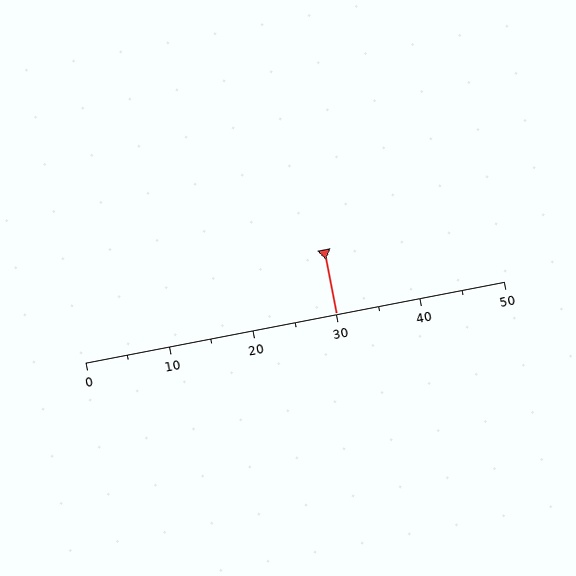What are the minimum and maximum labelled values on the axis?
The axis runs from 0 to 50.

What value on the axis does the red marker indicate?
The marker indicates approximately 30.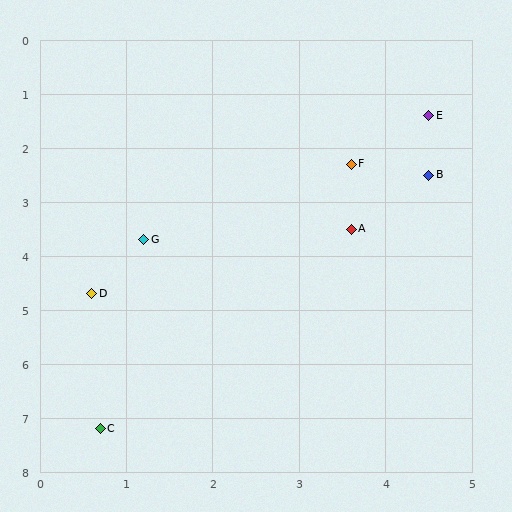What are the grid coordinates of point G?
Point G is at approximately (1.2, 3.7).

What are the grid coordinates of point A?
Point A is at approximately (3.6, 3.5).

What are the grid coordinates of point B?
Point B is at approximately (4.5, 2.5).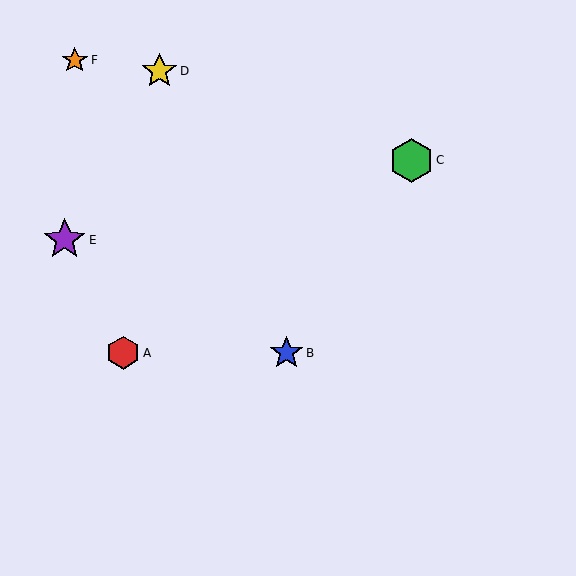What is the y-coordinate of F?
Object F is at y≈60.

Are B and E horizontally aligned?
No, B is at y≈353 and E is at y≈240.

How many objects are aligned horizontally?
2 objects (A, B) are aligned horizontally.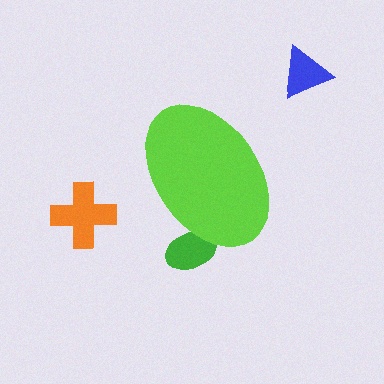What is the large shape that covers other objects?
A lime ellipse.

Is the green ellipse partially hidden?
Yes, the green ellipse is partially hidden behind the lime ellipse.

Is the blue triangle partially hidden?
No, the blue triangle is fully visible.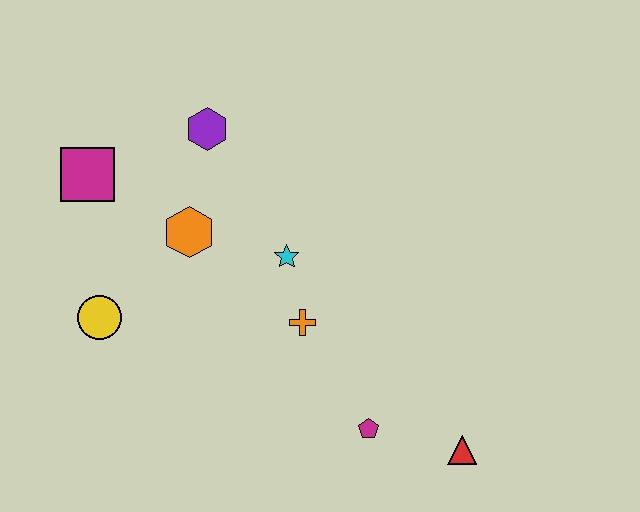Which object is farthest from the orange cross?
The magenta square is farthest from the orange cross.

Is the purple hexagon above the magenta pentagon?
Yes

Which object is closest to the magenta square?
The orange hexagon is closest to the magenta square.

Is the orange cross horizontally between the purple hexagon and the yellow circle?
No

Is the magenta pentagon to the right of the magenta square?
Yes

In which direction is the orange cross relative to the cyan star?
The orange cross is below the cyan star.